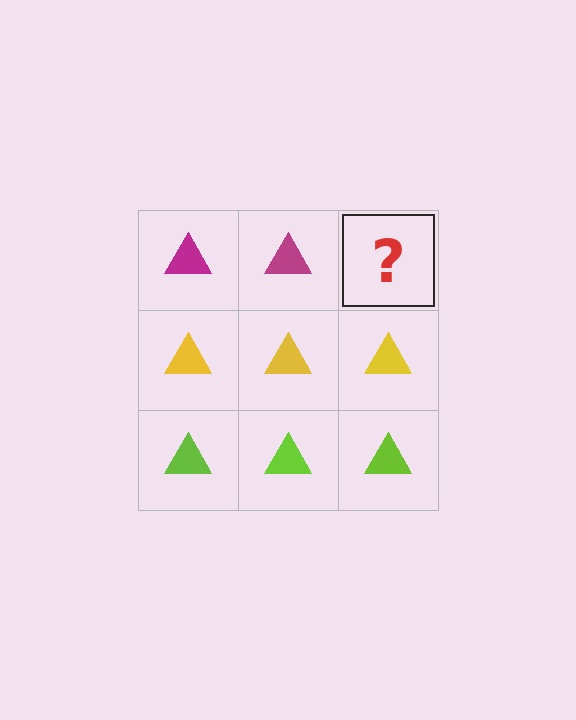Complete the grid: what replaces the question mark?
The question mark should be replaced with a magenta triangle.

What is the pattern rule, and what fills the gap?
The rule is that each row has a consistent color. The gap should be filled with a magenta triangle.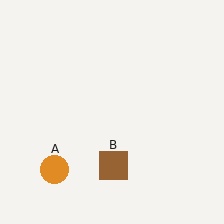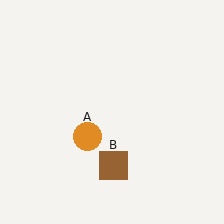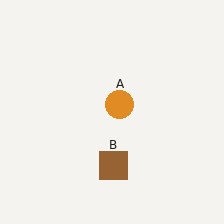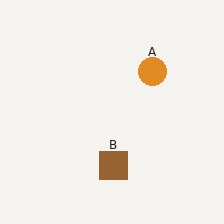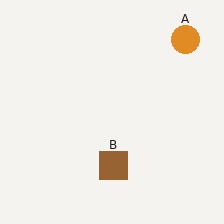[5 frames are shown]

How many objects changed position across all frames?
1 object changed position: orange circle (object A).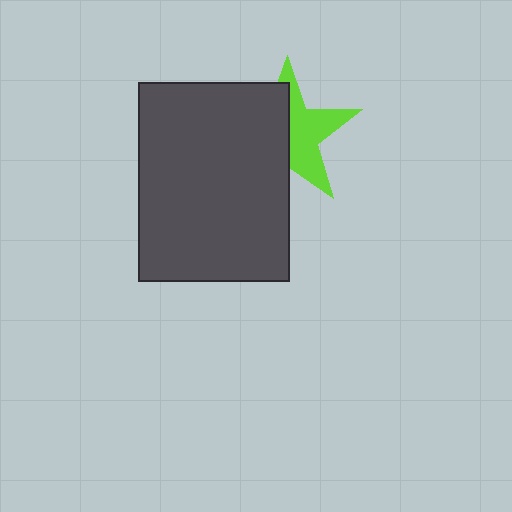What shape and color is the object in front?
The object in front is a dark gray rectangle.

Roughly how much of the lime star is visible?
About half of it is visible (roughly 49%).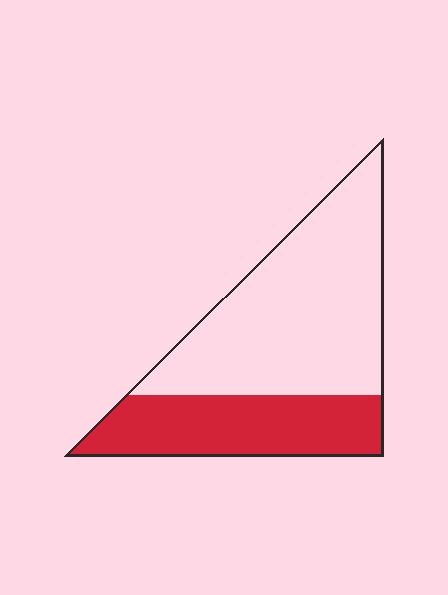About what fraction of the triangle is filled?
About one third (1/3).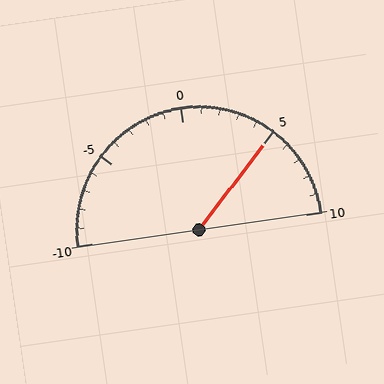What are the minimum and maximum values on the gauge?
The gauge ranges from -10 to 10.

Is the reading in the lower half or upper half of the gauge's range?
The reading is in the upper half of the range (-10 to 10).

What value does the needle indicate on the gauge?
The needle indicates approximately 5.